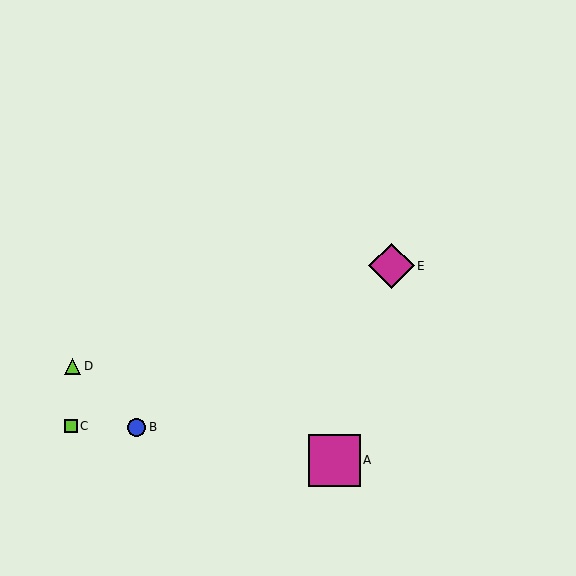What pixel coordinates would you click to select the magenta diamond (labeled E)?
Click at (391, 266) to select the magenta diamond E.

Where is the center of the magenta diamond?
The center of the magenta diamond is at (391, 266).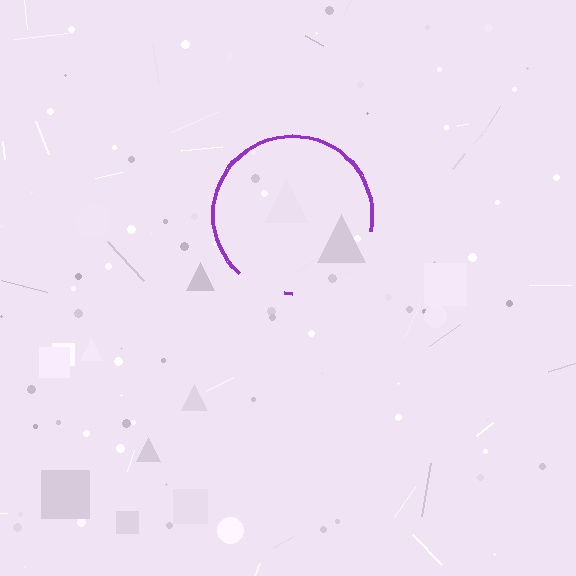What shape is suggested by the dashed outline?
The dashed outline suggests a circle.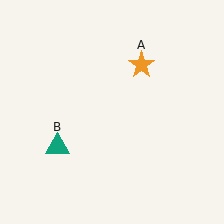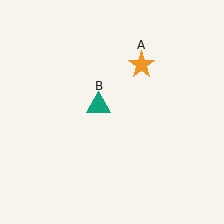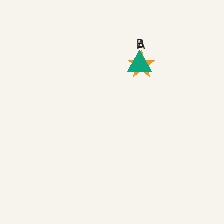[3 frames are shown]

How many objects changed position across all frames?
1 object changed position: teal triangle (object B).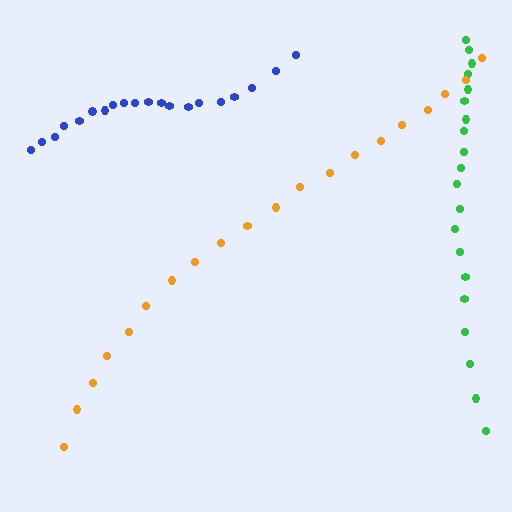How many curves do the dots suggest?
There are 3 distinct paths.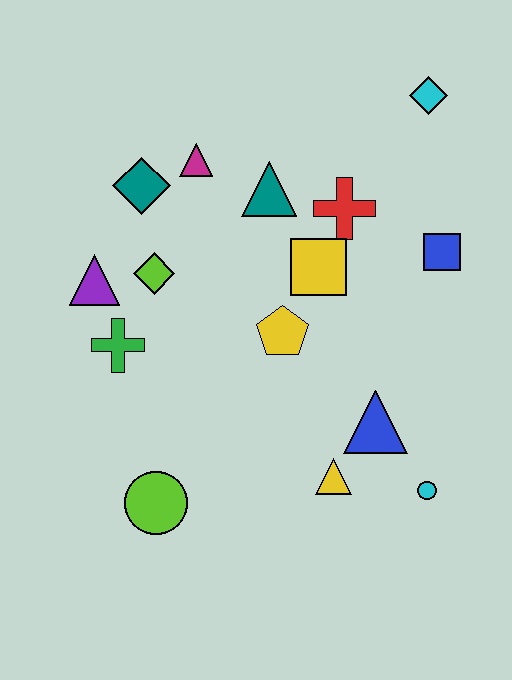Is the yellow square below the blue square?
Yes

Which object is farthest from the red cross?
The lime circle is farthest from the red cross.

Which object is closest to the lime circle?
The green cross is closest to the lime circle.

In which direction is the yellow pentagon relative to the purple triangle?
The yellow pentagon is to the right of the purple triangle.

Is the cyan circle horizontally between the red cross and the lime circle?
No